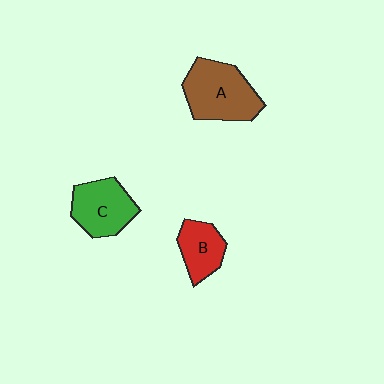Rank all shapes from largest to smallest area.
From largest to smallest: A (brown), C (green), B (red).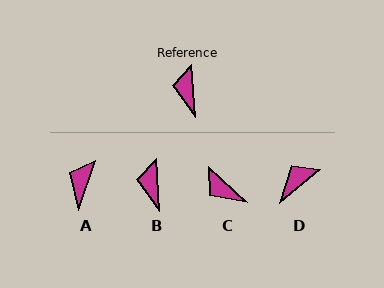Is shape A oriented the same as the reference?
No, it is off by about 23 degrees.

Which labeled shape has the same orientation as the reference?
B.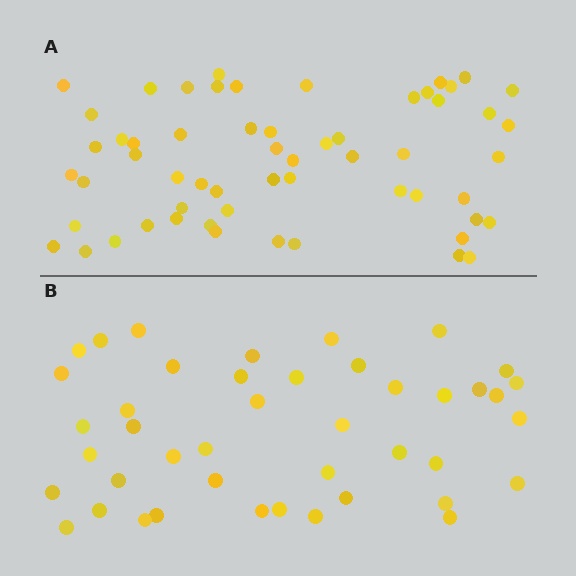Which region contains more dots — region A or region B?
Region A (the top region) has more dots.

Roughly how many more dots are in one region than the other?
Region A has approximately 15 more dots than region B.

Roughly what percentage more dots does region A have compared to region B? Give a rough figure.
About 35% more.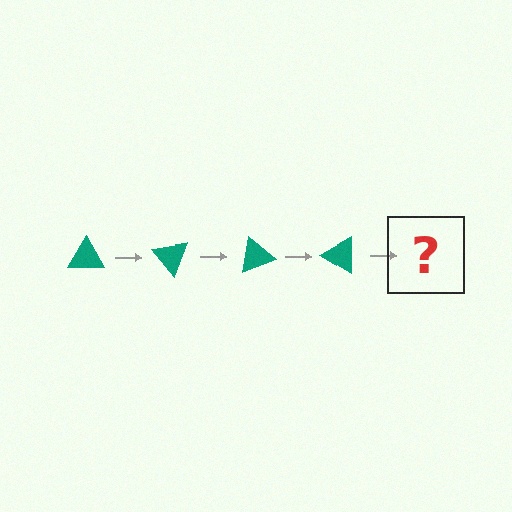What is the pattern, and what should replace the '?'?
The pattern is that the triangle rotates 50 degrees each step. The '?' should be a teal triangle rotated 200 degrees.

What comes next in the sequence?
The next element should be a teal triangle rotated 200 degrees.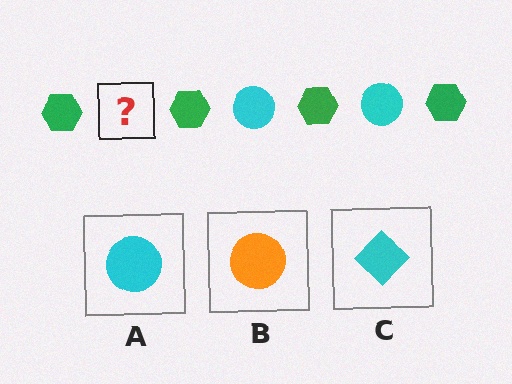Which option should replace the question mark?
Option A.